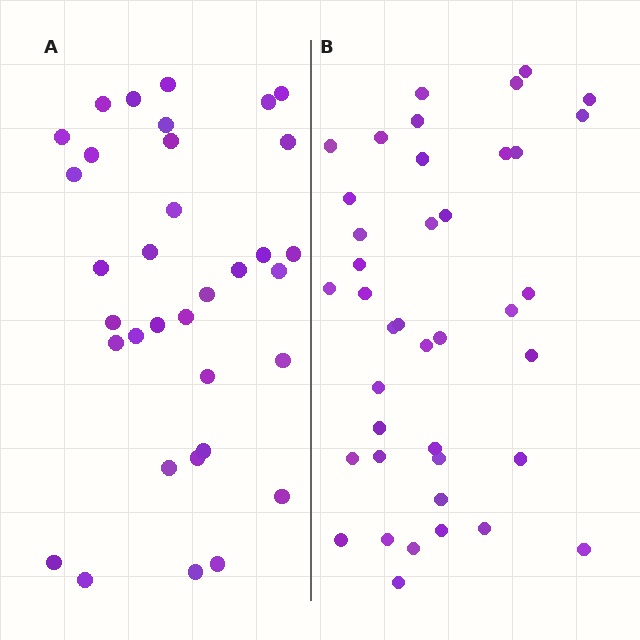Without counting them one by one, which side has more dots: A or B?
Region B (the right region) has more dots.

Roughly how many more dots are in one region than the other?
Region B has about 6 more dots than region A.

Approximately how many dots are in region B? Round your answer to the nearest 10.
About 40 dots.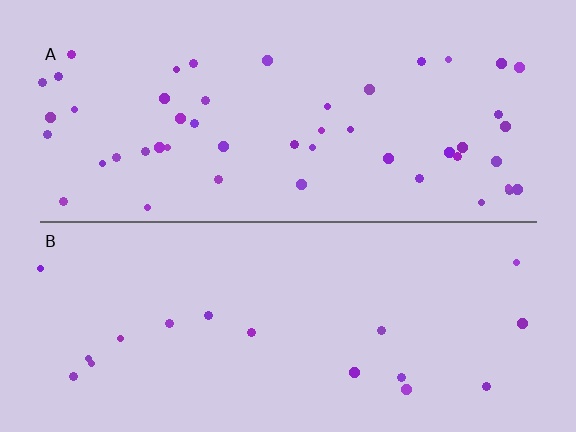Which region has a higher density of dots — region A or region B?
A (the top).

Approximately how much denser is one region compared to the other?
Approximately 2.8× — region A over region B.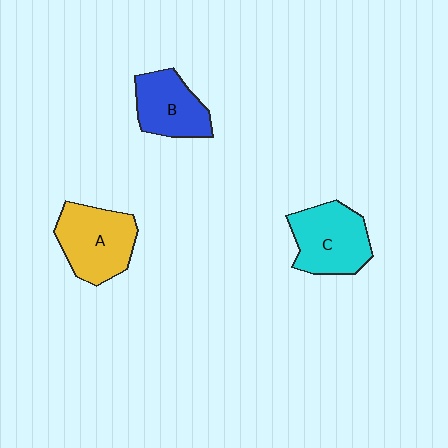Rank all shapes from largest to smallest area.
From largest to smallest: A (yellow), C (cyan), B (blue).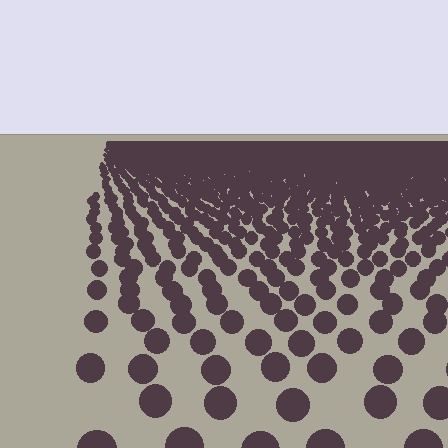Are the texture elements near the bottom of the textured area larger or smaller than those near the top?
Larger. Near the bottom, elements are closer to the viewer and appear at a bigger on-screen size.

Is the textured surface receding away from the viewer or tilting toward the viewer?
The surface is receding away from the viewer. Texture elements get smaller and denser toward the top.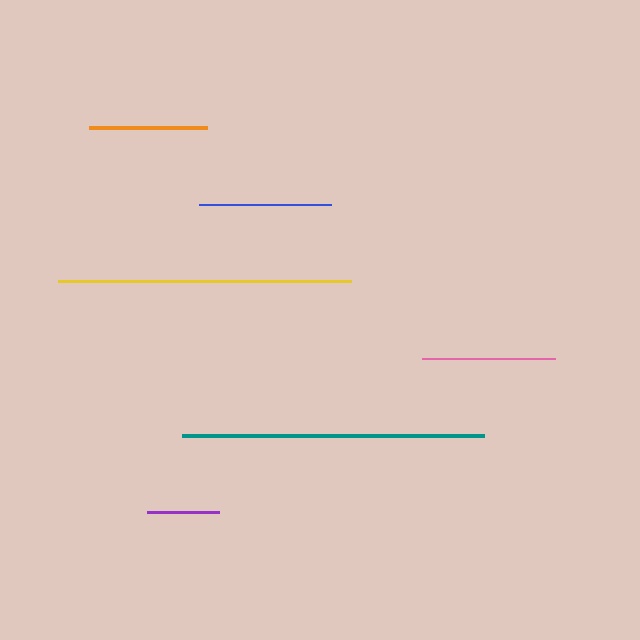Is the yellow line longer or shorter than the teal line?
The teal line is longer than the yellow line.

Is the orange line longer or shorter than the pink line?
The pink line is longer than the orange line.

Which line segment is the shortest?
The purple line is the shortest at approximately 72 pixels.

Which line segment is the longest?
The teal line is the longest at approximately 302 pixels.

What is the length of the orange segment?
The orange segment is approximately 118 pixels long.